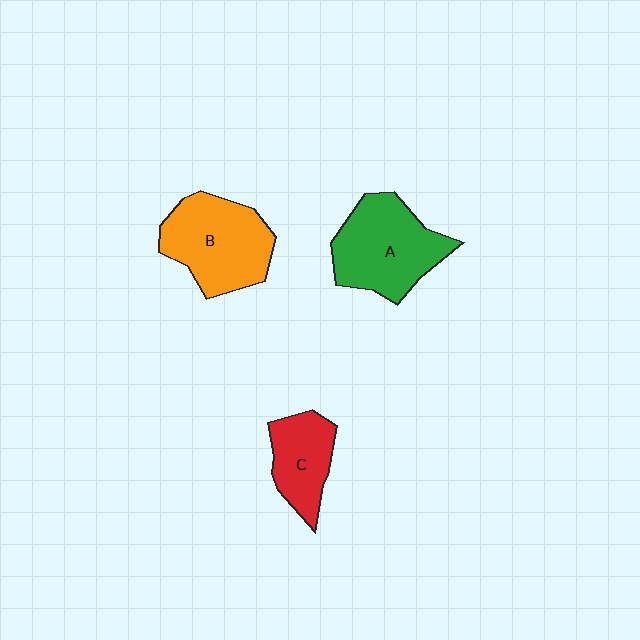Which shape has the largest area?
Shape A (green).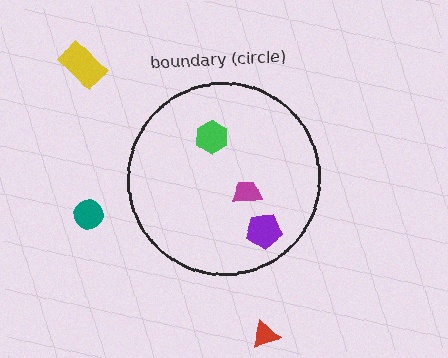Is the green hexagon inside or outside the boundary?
Inside.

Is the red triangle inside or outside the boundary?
Outside.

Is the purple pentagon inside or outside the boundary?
Inside.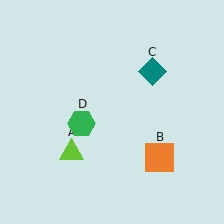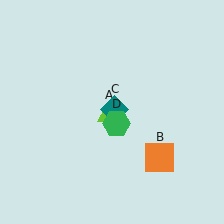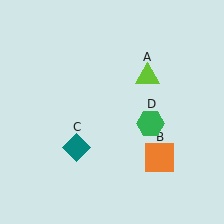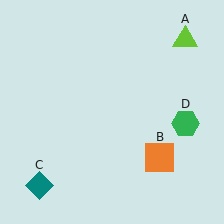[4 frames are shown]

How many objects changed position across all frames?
3 objects changed position: lime triangle (object A), teal diamond (object C), green hexagon (object D).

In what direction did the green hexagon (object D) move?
The green hexagon (object D) moved right.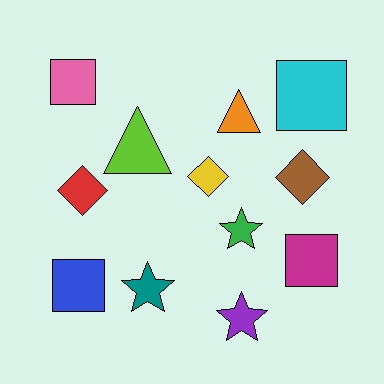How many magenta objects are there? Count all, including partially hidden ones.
There is 1 magenta object.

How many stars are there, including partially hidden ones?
There are 3 stars.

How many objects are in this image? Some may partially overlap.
There are 12 objects.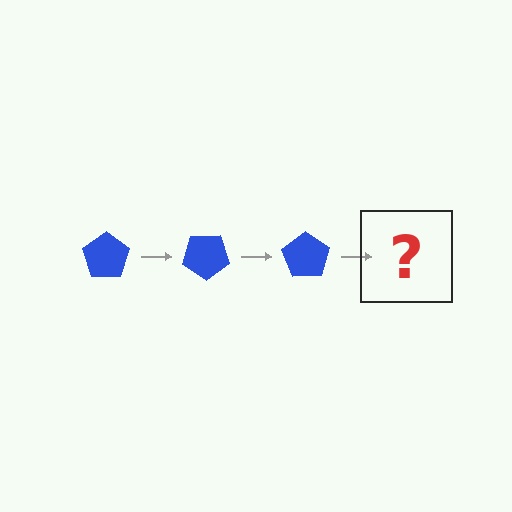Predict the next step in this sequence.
The next step is a blue pentagon rotated 105 degrees.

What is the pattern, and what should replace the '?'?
The pattern is that the pentagon rotates 35 degrees each step. The '?' should be a blue pentagon rotated 105 degrees.